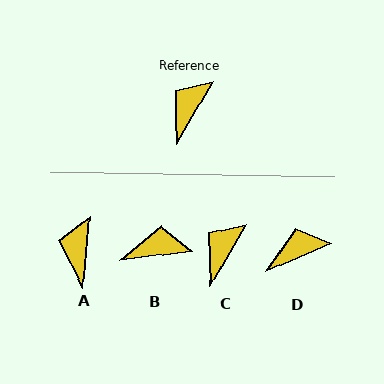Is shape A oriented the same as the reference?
No, it is off by about 25 degrees.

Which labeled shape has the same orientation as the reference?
C.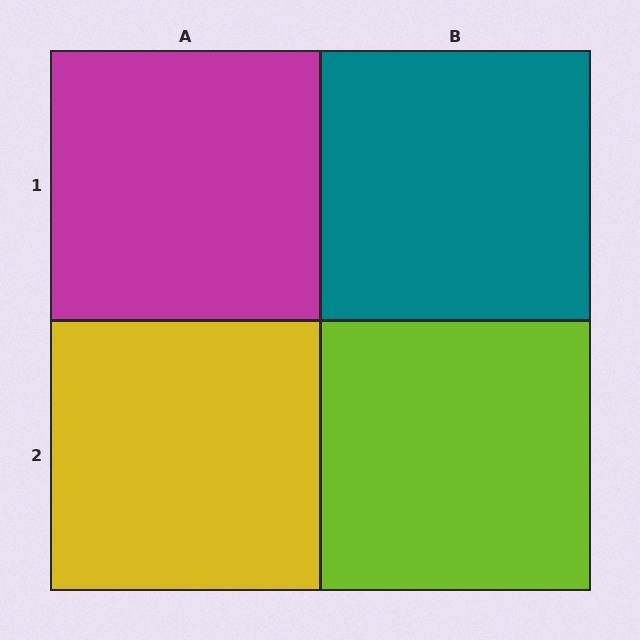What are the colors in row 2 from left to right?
Yellow, lime.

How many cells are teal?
1 cell is teal.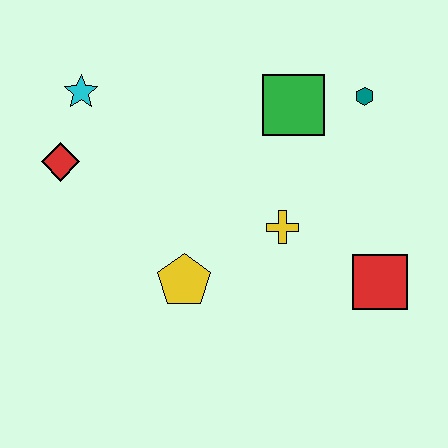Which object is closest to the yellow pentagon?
The yellow cross is closest to the yellow pentagon.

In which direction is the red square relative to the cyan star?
The red square is to the right of the cyan star.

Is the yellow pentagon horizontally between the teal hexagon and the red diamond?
Yes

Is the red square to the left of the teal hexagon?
No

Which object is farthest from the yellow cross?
The cyan star is farthest from the yellow cross.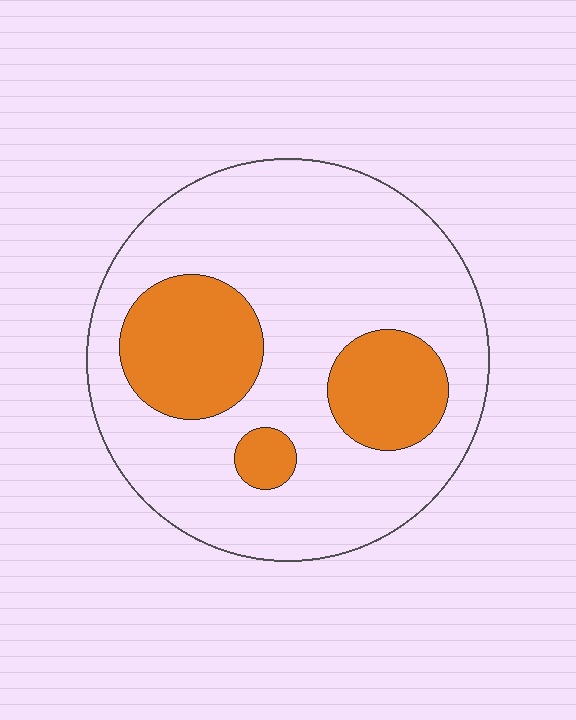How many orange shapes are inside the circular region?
3.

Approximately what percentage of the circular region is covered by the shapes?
Approximately 25%.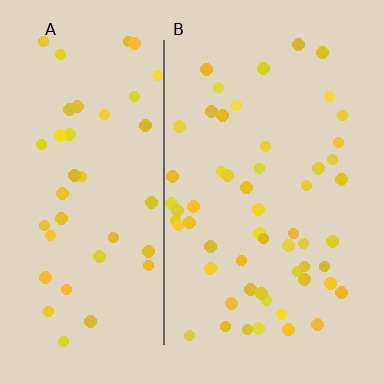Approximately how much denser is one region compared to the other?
Approximately 1.3× — region B over region A.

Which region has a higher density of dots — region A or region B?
B (the right).